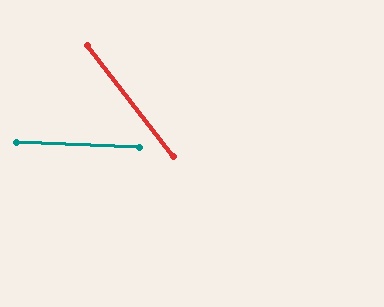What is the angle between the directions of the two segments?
Approximately 50 degrees.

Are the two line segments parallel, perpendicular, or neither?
Neither parallel nor perpendicular — they differ by about 50°.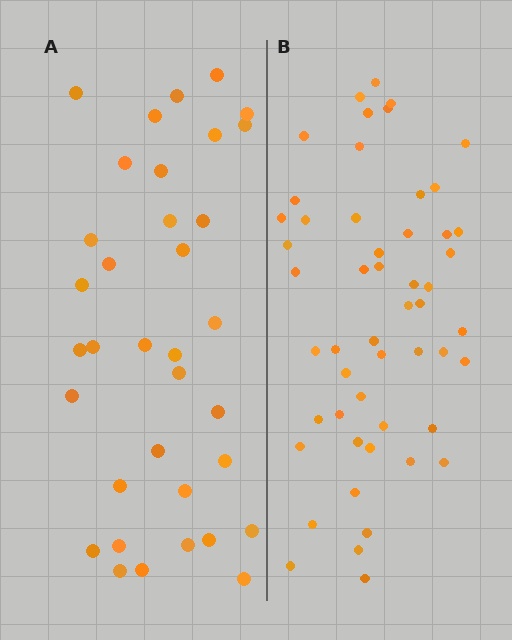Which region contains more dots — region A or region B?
Region B (the right region) has more dots.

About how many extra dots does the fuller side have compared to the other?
Region B has approximately 15 more dots than region A.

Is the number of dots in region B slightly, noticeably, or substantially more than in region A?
Region B has substantially more. The ratio is roughly 1.5 to 1.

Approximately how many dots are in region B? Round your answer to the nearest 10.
About 50 dots. (The exact count is 52, which rounds to 50.)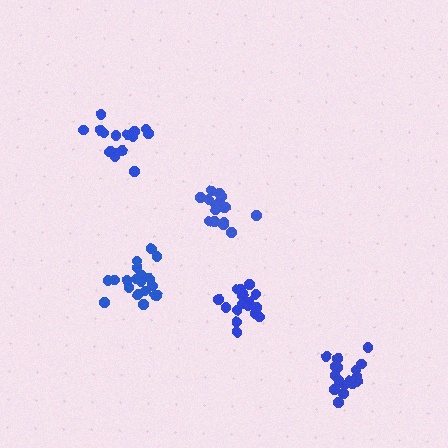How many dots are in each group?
Group 1: 15 dots, Group 2: 19 dots, Group 3: 17 dots, Group 4: 18 dots, Group 5: 18 dots (87 total).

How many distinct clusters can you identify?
There are 5 distinct clusters.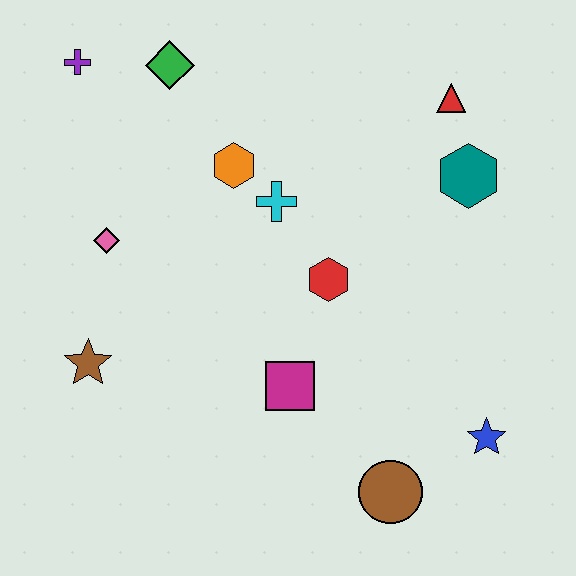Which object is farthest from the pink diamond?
The blue star is farthest from the pink diamond.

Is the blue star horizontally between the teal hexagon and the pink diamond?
No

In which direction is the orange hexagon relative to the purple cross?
The orange hexagon is to the right of the purple cross.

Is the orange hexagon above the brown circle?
Yes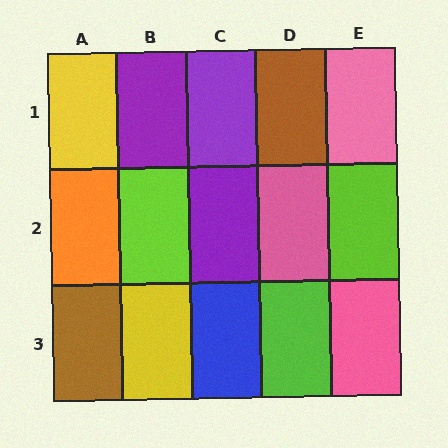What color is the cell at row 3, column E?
Pink.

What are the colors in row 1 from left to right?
Yellow, purple, purple, brown, pink.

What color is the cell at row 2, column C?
Purple.